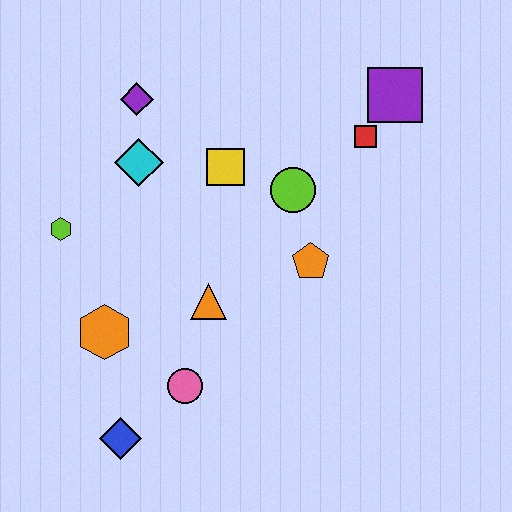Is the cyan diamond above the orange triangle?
Yes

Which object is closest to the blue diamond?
The pink circle is closest to the blue diamond.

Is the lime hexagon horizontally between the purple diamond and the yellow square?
No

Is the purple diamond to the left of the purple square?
Yes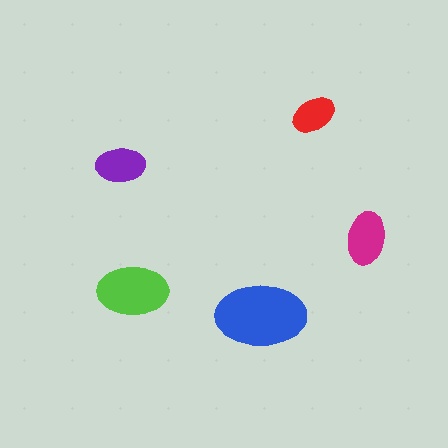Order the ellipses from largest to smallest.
the blue one, the lime one, the magenta one, the purple one, the red one.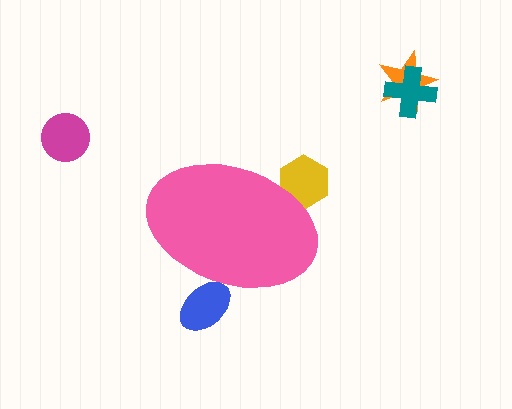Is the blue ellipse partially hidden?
Yes, the blue ellipse is partially hidden behind the pink ellipse.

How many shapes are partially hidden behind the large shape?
2 shapes are partially hidden.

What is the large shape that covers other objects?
A pink ellipse.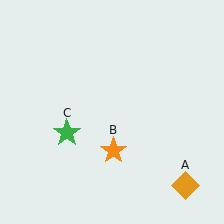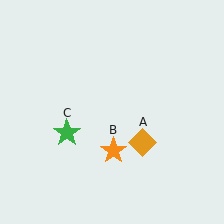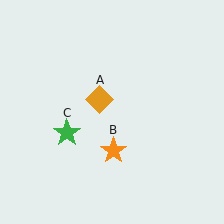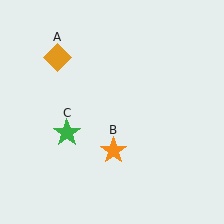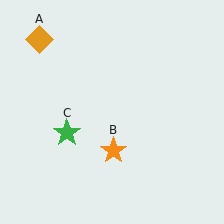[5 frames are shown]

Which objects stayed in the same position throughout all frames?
Orange star (object B) and green star (object C) remained stationary.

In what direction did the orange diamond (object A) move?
The orange diamond (object A) moved up and to the left.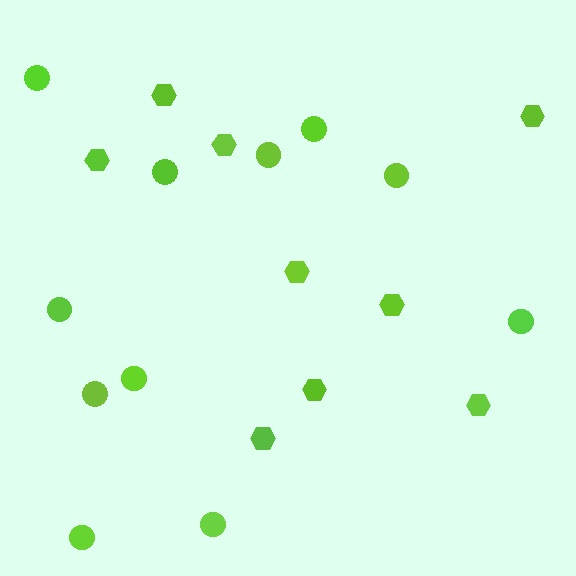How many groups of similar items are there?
There are 2 groups: one group of circles (11) and one group of hexagons (9).